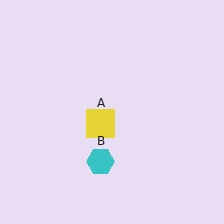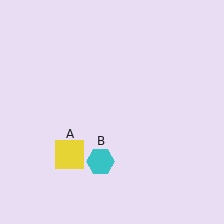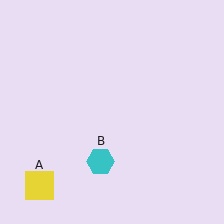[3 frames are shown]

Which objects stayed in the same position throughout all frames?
Cyan hexagon (object B) remained stationary.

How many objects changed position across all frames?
1 object changed position: yellow square (object A).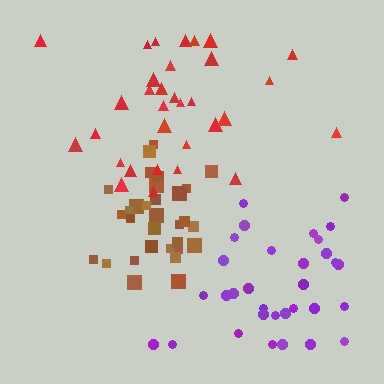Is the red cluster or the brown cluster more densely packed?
Brown.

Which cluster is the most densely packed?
Brown.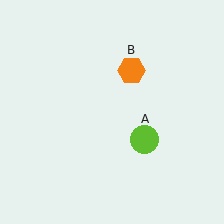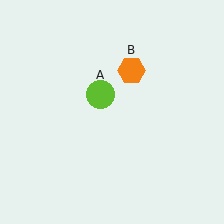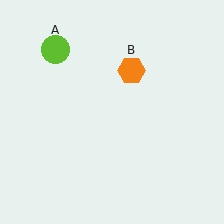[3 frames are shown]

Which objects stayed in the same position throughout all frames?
Orange hexagon (object B) remained stationary.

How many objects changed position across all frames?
1 object changed position: lime circle (object A).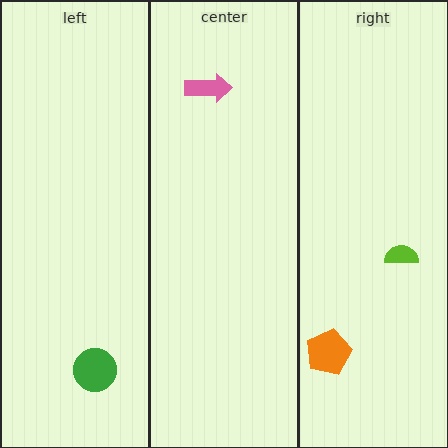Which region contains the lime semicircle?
The right region.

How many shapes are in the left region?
1.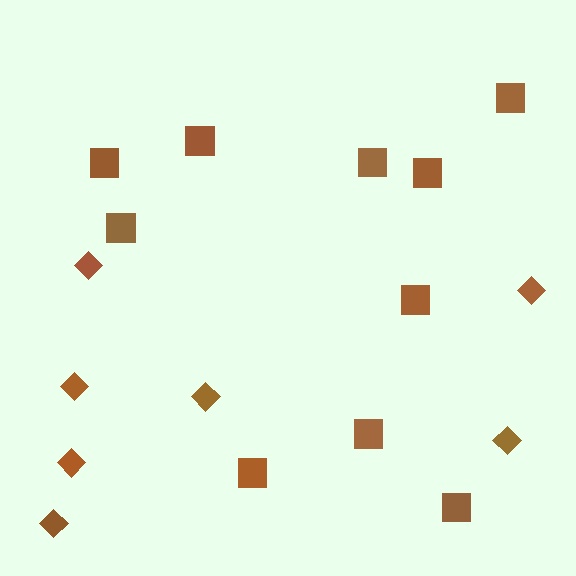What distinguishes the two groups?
There are 2 groups: one group of diamonds (7) and one group of squares (10).